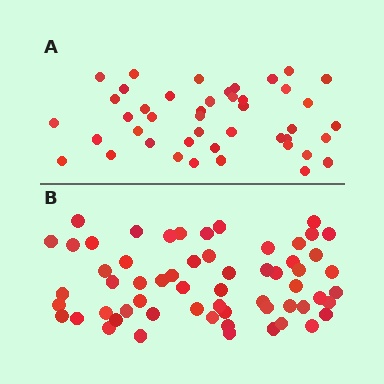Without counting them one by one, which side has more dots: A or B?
Region B (the bottom region) has more dots.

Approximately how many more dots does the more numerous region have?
Region B has approximately 15 more dots than region A.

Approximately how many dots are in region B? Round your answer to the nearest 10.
About 60 dots.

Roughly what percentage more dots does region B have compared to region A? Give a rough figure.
About 35% more.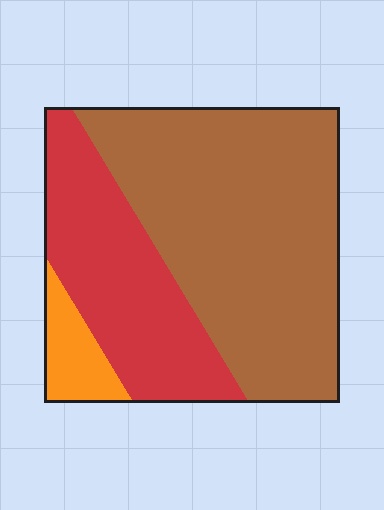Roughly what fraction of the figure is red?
Red takes up between a sixth and a third of the figure.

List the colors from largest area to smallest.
From largest to smallest: brown, red, orange.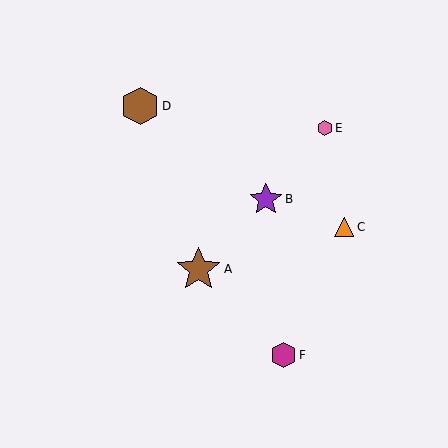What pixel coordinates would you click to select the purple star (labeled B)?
Click at (266, 199) to select the purple star B.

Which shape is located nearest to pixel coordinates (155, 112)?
The brown hexagon (labeled D) at (140, 106) is nearest to that location.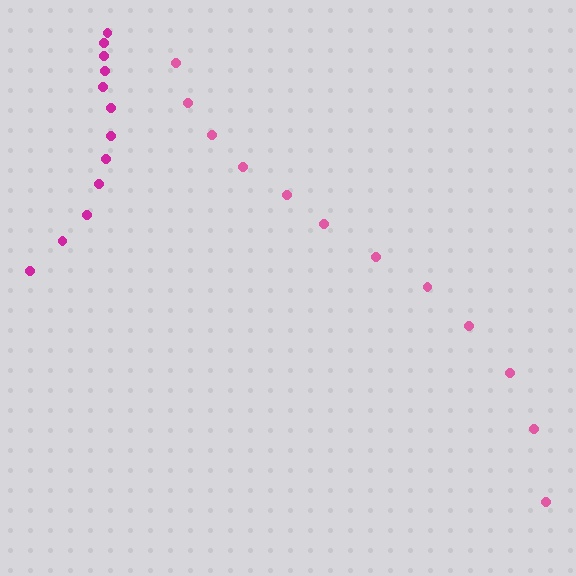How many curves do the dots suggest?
There are 2 distinct paths.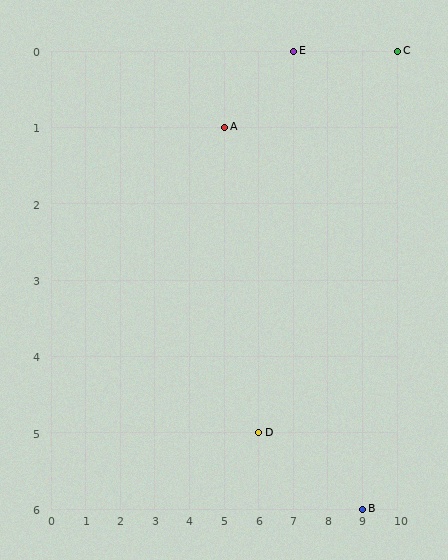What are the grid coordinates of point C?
Point C is at grid coordinates (10, 0).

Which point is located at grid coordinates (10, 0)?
Point C is at (10, 0).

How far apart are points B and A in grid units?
Points B and A are 4 columns and 5 rows apart (about 6.4 grid units diagonally).